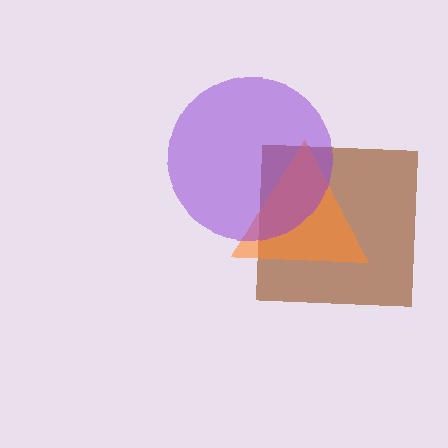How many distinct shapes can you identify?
There are 3 distinct shapes: a brown square, an orange triangle, a purple circle.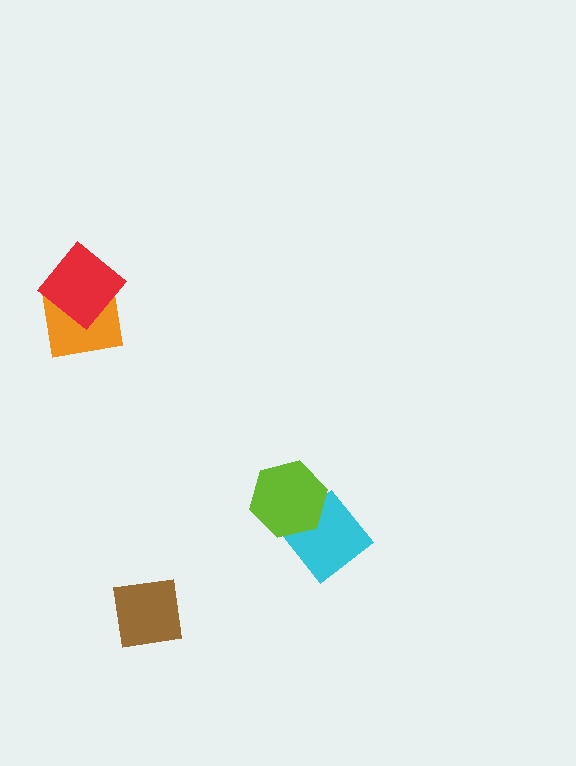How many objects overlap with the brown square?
0 objects overlap with the brown square.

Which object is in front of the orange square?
The red diamond is in front of the orange square.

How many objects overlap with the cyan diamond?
1 object overlaps with the cyan diamond.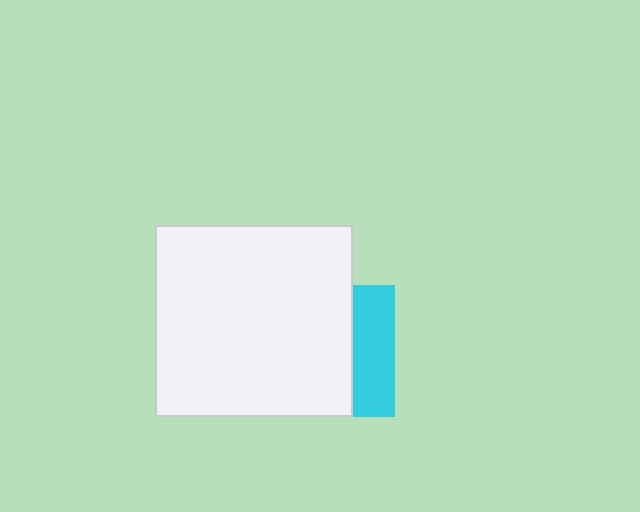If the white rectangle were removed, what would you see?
You would see the complete cyan square.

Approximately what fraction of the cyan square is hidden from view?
Roughly 69% of the cyan square is hidden behind the white rectangle.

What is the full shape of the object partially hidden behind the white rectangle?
The partially hidden object is a cyan square.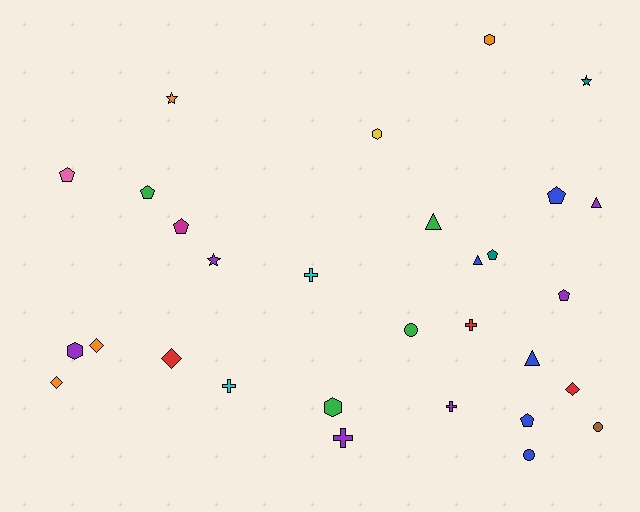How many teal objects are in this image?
There are 2 teal objects.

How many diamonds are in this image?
There are 4 diamonds.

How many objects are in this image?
There are 30 objects.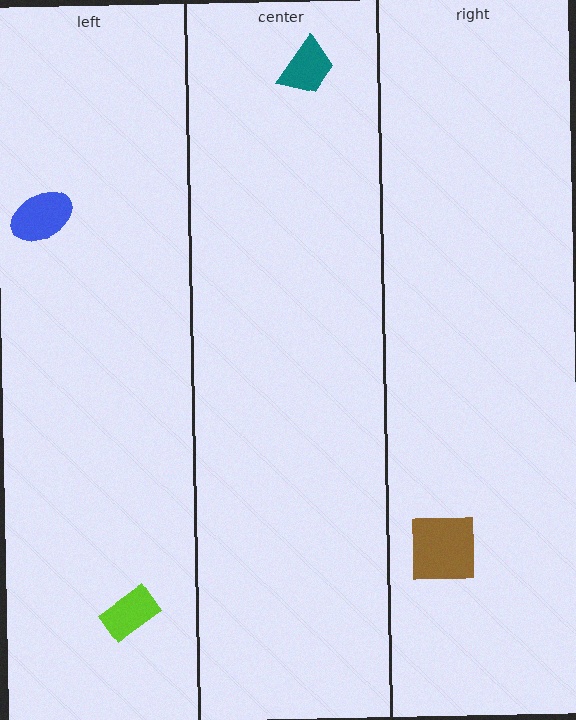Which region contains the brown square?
The right region.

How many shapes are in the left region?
2.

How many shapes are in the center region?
1.